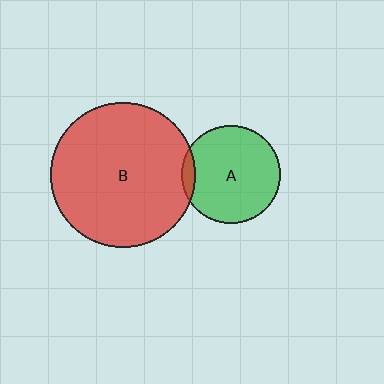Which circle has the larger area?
Circle B (red).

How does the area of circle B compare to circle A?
Approximately 2.2 times.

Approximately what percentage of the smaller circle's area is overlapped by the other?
Approximately 5%.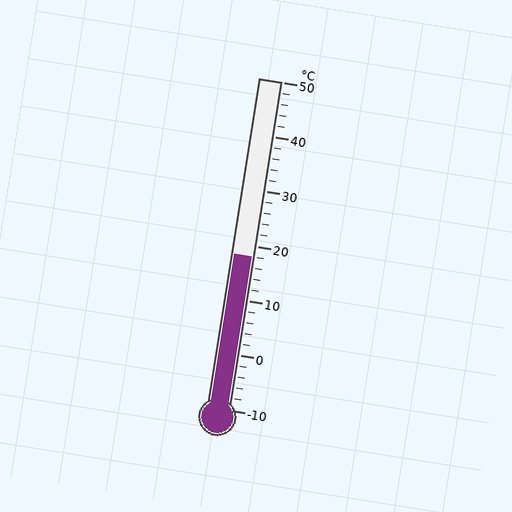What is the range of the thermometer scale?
The thermometer scale ranges from -10°C to 50°C.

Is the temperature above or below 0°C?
The temperature is above 0°C.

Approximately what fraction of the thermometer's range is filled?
The thermometer is filled to approximately 45% of its range.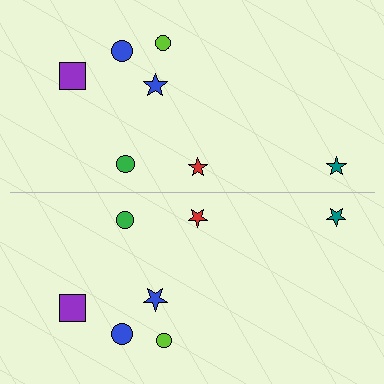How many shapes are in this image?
There are 14 shapes in this image.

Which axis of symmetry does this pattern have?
The pattern has a horizontal axis of symmetry running through the center of the image.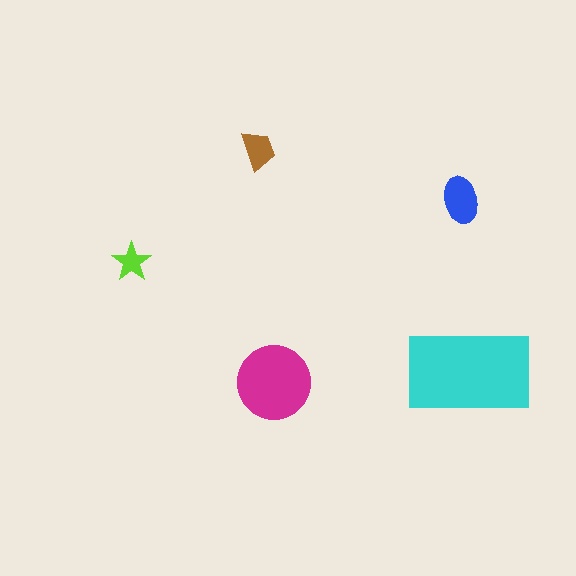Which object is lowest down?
The magenta circle is bottommost.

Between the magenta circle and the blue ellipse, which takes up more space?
The magenta circle.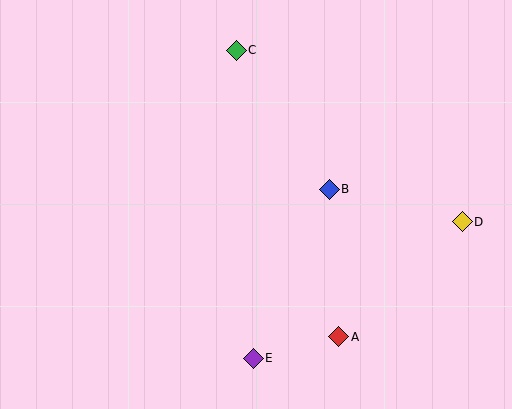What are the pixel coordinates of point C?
Point C is at (236, 50).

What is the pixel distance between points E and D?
The distance between E and D is 250 pixels.